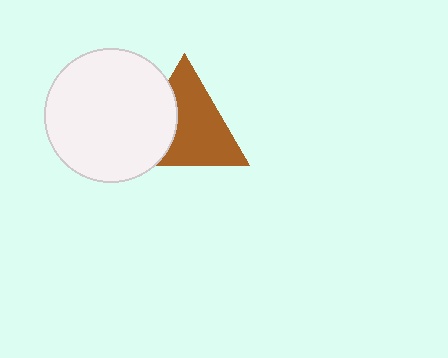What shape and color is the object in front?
The object in front is a white circle.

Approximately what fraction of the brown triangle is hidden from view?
Roughly 33% of the brown triangle is hidden behind the white circle.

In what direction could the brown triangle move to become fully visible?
The brown triangle could move right. That would shift it out from behind the white circle entirely.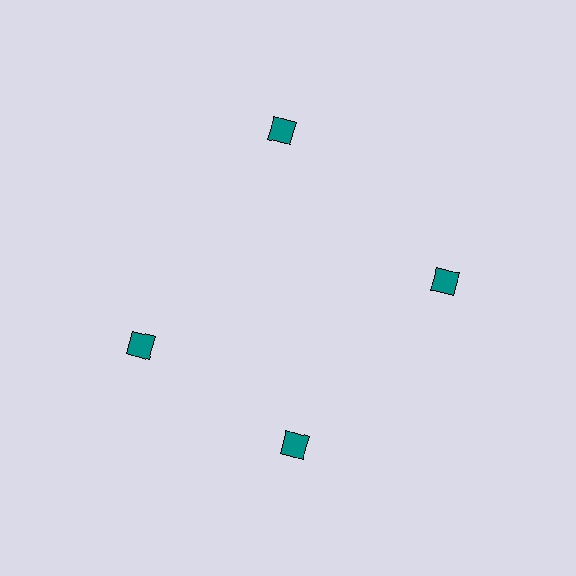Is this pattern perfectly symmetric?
No. The 4 teal squares are arranged in a ring, but one element near the 9 o'clock position is rotated out of alignment along the ring, breaking the 4-fold rotational symmetry.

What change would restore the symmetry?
The symmetry would be restored by rotating it back into even spacing with its neighbors so that all 4 squares sit at equal angles and equal distance from the center.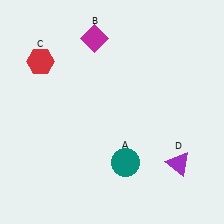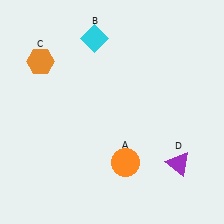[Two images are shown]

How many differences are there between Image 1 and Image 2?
There are 3 differences between the two images.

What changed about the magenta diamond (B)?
In Image 1, B is magenta. In Image 2, it changed to cyan.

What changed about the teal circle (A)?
In Image 1, A is teal. In Image 2, it changed to orange.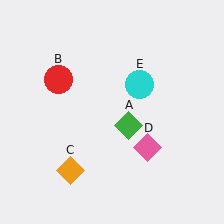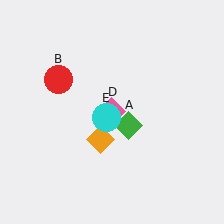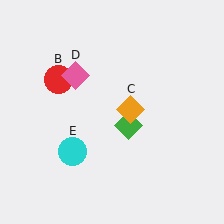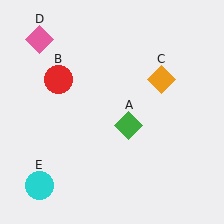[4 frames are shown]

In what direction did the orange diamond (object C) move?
The orange diamond (object C) moved up and to the right.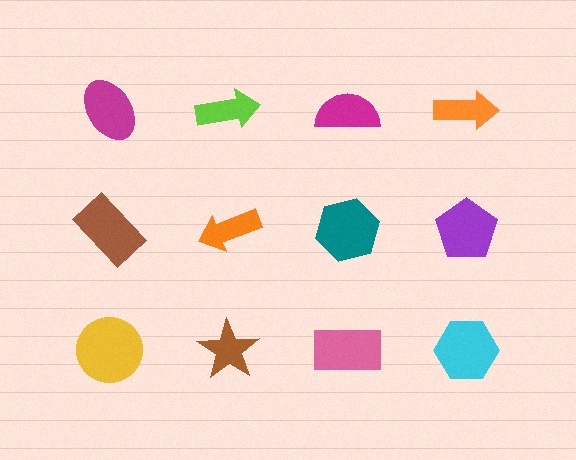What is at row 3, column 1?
A yellow circle.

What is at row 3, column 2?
A brown star.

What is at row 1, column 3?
A magenta semicircle.